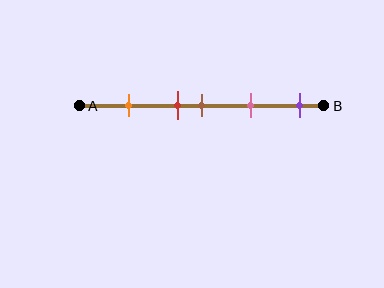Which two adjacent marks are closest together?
The red and brown marks are the closest adjacent pair.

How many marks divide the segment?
There are 5 marks dividing the segment.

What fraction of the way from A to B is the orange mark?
The orange mark is approximately 20% (0.2) of the way from A to B.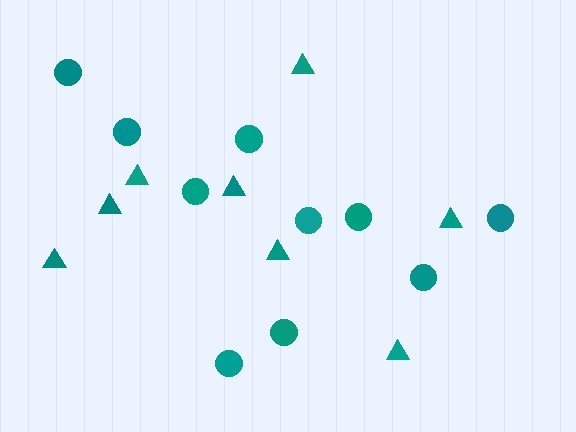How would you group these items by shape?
There are 2 groups: one group of circles (10) and one group of triangles (8).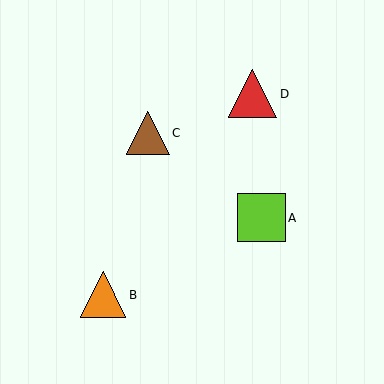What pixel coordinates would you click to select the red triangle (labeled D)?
Click at (253, 94) to select the red triangle D.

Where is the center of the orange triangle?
The center of the orange triangle is at (103, 295).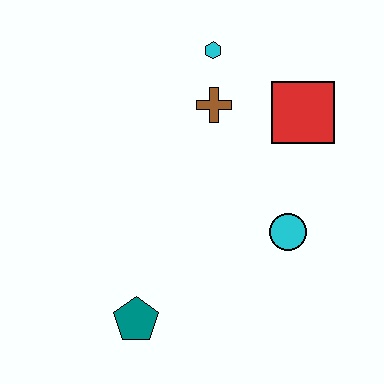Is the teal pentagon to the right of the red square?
No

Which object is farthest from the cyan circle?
The cyan hexagon is farthest from the cyan circle.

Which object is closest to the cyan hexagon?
The brown cross is closest to the cyan hexagon.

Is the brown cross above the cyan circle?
Yes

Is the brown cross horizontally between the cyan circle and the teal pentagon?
Yes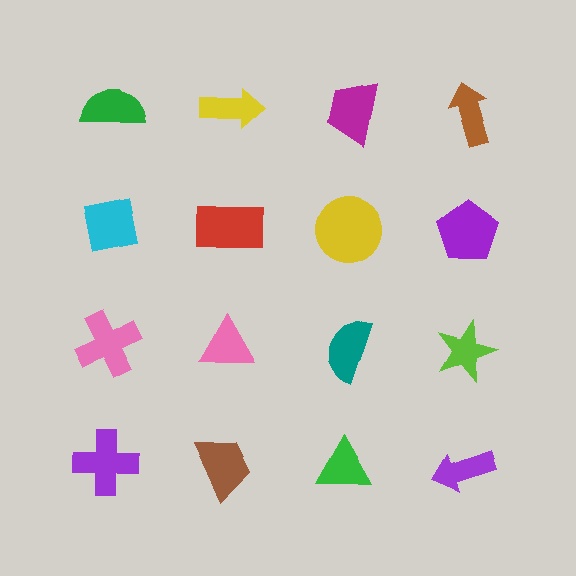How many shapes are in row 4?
4 shapes.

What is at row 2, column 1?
A cyan square.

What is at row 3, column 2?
A pink triangle.